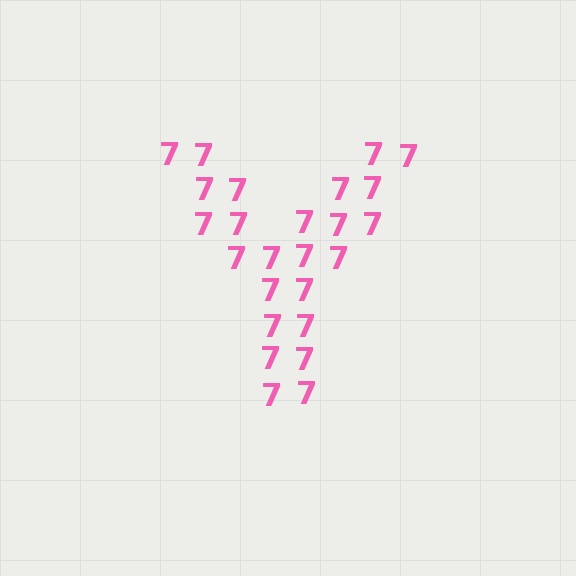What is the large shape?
The large shape is the letter Y.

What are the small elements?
The small elements are digit 7's.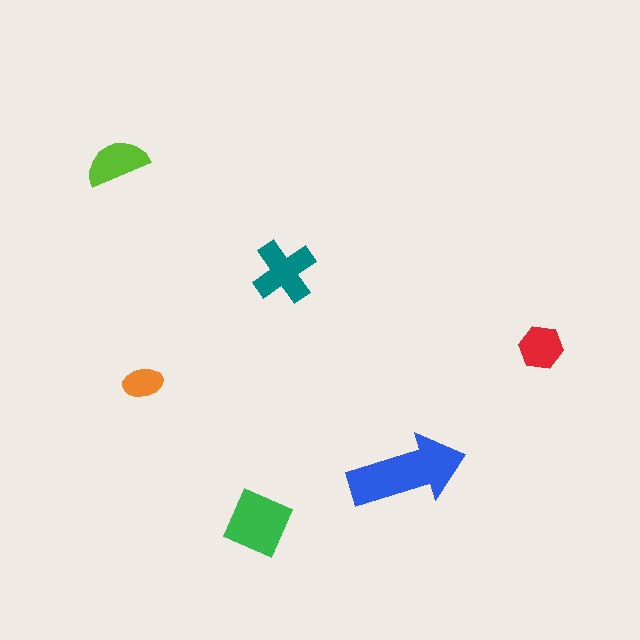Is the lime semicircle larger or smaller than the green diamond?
Smaller.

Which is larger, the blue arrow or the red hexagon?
The blue arrow.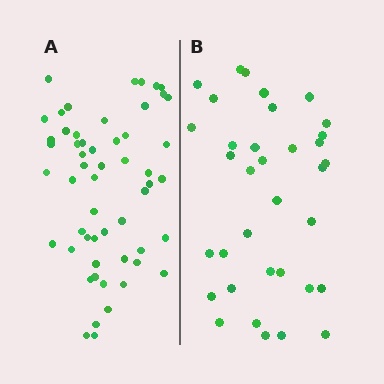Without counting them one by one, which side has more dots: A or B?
Region A (the left region) has more dots.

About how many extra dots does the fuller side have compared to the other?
Region A has approximately 20 more dots than region B.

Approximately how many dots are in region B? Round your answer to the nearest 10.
About 40 dots. (The exact count is 35, which rounds to 40.)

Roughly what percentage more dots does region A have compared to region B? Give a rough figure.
About 55% more.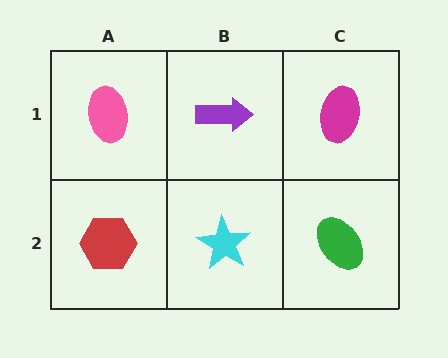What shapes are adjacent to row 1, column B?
A cyan star (row 2, column B), a pink ellipse (row 1, column A), a magenta ellipse (row 1, column C).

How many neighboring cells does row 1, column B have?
3.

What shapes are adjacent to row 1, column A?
A red hexagon (row 2, column A), a purple arrow (row 1, column B).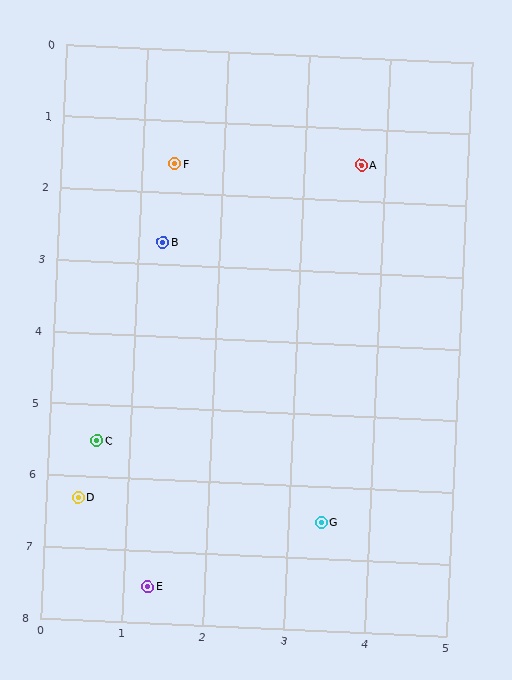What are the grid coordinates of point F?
Point F is at approximately (1.4, 1.6).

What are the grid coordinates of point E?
Point E is at approximately (1.3, 7.5).